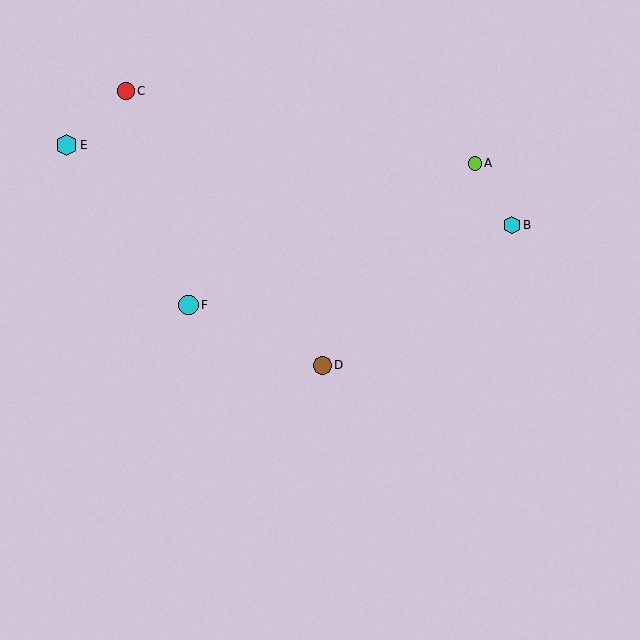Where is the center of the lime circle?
The center of the lime circle is at (475, 164).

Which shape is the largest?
The cyan hexagon (labeled E) is the largest.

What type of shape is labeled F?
Shape F is a cyan circle.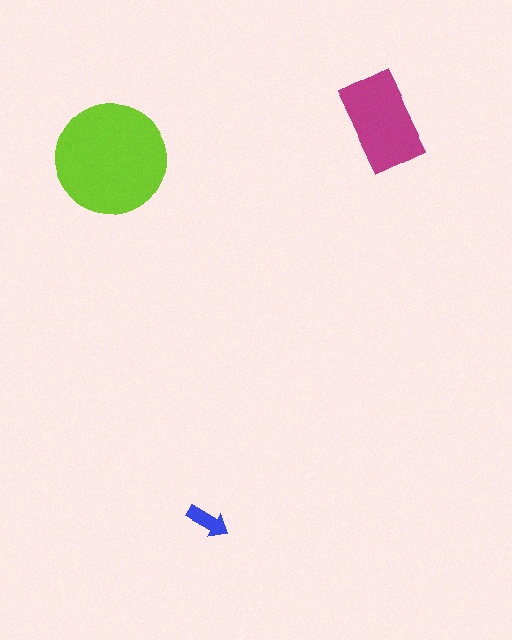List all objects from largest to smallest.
The lime circle, the magenta rectangle, the blue arrow.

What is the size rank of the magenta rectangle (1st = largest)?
2nd.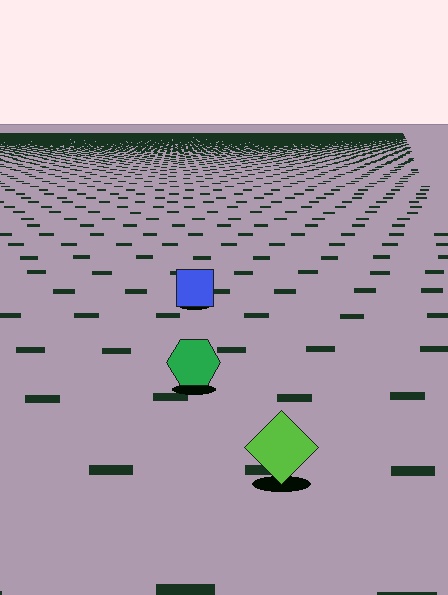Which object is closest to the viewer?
The lime diamond is closest. The texture marks near it are larger and more spread out.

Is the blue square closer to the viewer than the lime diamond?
No. The lime diamond is closer — you can tell from the texture gradient: the ground texture is coarser near it.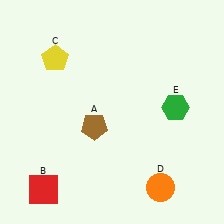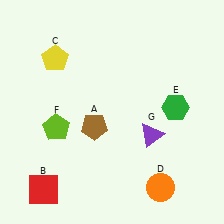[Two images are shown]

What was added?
A lime pentagon (F), a purple triangle (G) were added in Image 2.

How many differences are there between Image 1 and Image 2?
There are 2 differences between the two images.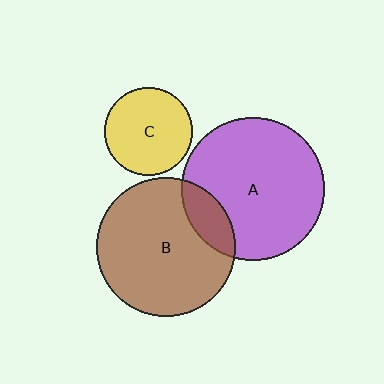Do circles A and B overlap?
Yes.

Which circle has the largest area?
Circle A (purple).